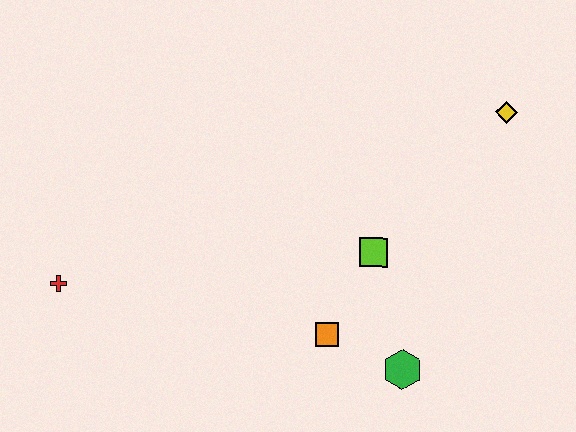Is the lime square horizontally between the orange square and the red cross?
No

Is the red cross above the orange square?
Yes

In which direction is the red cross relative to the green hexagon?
The red cross is to the left of the green hexagon.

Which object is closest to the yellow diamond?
The lime square is closest to the yellow diamond.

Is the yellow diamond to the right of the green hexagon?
Yes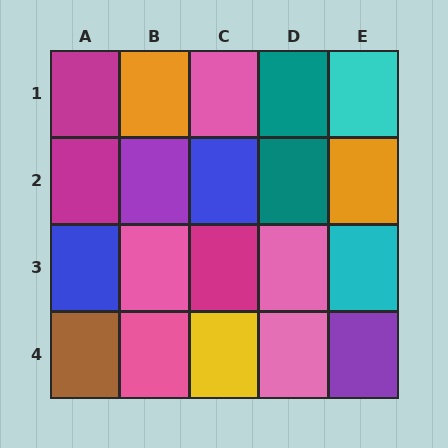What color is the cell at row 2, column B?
Purple.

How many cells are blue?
2 cells are blue.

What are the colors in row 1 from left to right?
Magenta, orange, pink, teal, cyan.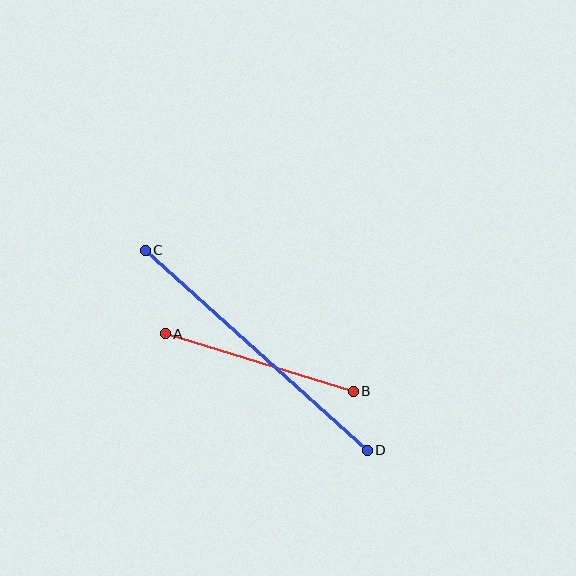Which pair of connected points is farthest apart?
Points C and D are farthest apart.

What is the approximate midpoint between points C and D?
The midpoint is at approximately (256, 350) pixels.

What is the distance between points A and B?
The distance is approximately 196 pixels.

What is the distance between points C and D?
The distance is approximately 298 pixels.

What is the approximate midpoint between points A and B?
The midpoint is at approximately (259, 362) pixels.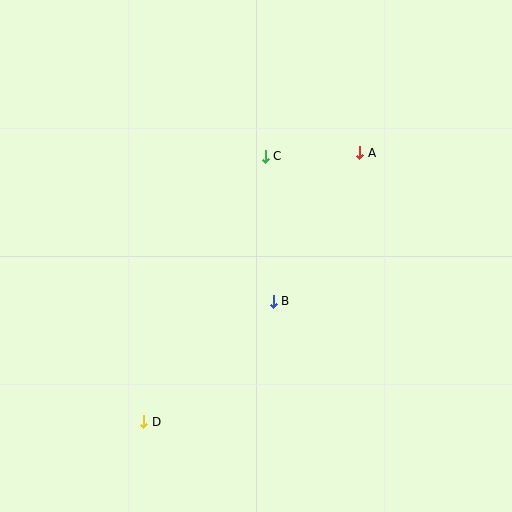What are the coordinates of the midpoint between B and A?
The midpoint between B and A is at (317, 227).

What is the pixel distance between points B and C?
The distance between B and C is 146 pixels.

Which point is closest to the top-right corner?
Point A is closest to the top-right corner.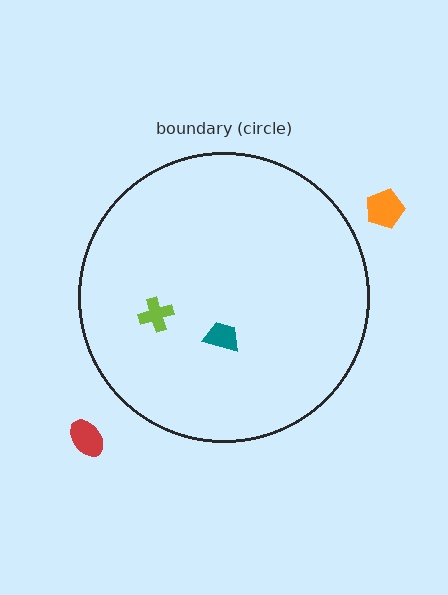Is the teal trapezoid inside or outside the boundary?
Inside.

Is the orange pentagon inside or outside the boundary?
Outside.